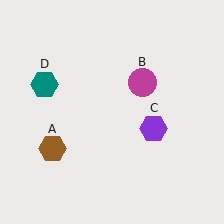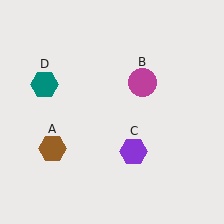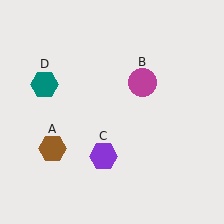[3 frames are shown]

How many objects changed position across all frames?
1 object changed position: purple hexagon (object C).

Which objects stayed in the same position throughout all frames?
Brown hexagon (object A) and magenta circle (object B) and teal hexagon (object D) remained stationary.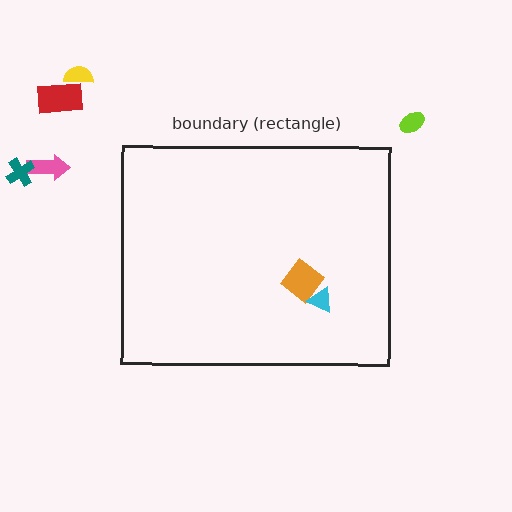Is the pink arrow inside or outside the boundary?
Outside.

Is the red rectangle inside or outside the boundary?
Outside.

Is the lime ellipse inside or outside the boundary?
Outside.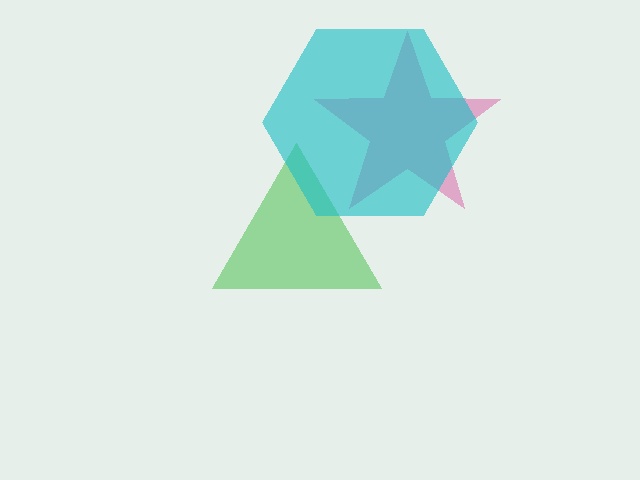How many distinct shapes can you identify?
There are 3 distinct shapes: a pink star, a green triangle, a cyan hexagon.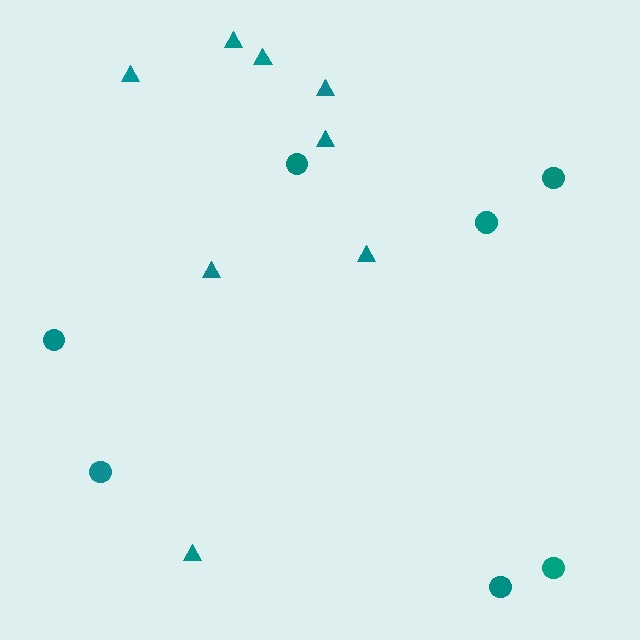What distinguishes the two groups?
There are 2 groups: one group of circles (7) and one group of triangles (8).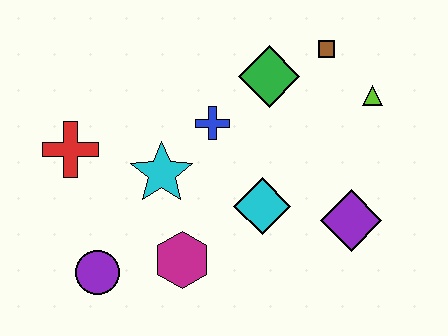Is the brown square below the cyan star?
No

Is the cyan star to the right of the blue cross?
No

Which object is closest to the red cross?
The cyan star is closest to the red cross.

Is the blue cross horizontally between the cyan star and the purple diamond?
Yes